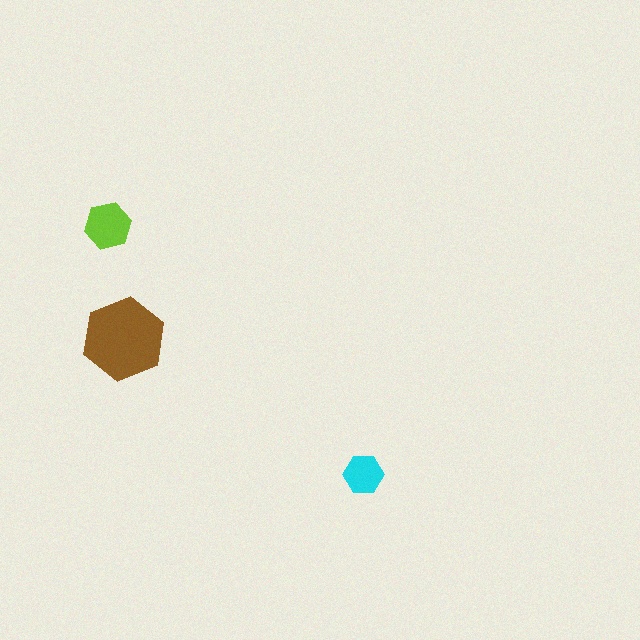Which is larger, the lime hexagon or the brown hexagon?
The brown one.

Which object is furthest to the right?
The cyan hexagon is rightmost.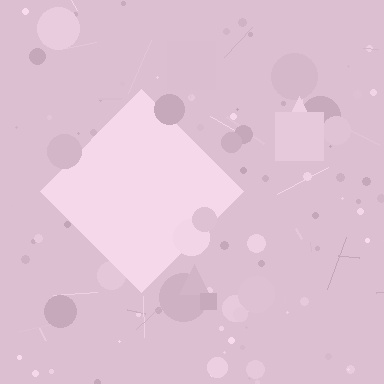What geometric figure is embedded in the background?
A diamond is embedded in the background.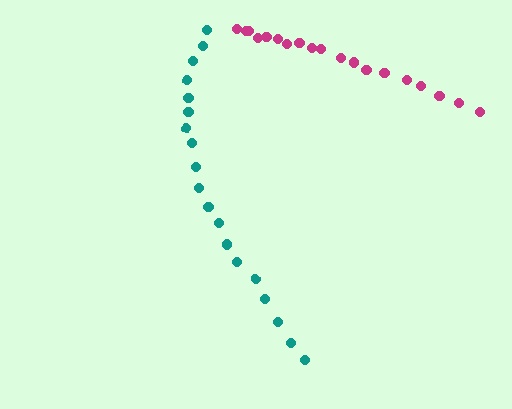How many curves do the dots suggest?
There are 2 distinct paths.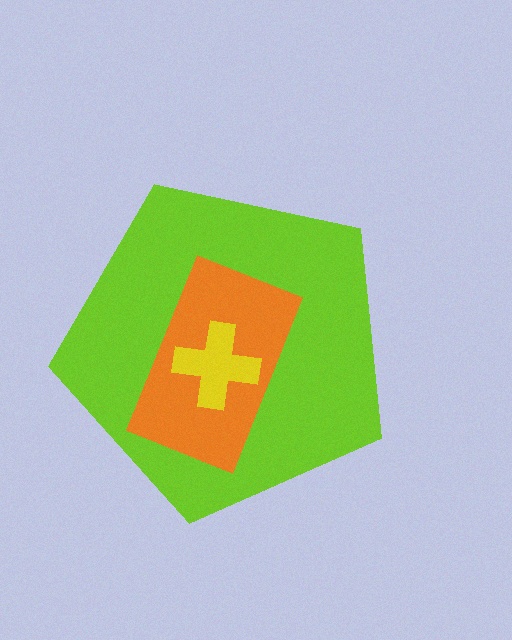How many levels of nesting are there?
3.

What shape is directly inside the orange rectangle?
The yellow cross.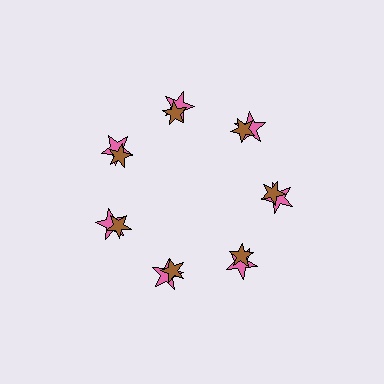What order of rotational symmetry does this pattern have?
This pattern has 7-fold rotational symmetry.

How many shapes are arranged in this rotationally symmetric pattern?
There are 14 shapes, arranged in 7 groups of 2.